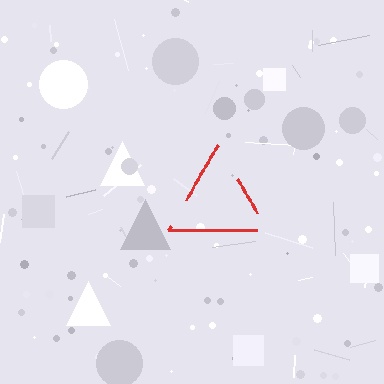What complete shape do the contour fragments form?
The contour fragments form a triangle.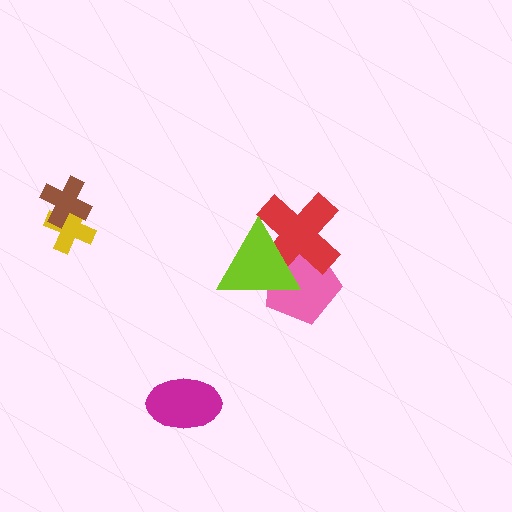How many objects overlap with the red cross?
2 objects overlap with the red cross.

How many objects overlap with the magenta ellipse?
0 objects overlap with the magenta ellipse.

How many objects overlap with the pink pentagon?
2 objects overlap with the pink pentagon.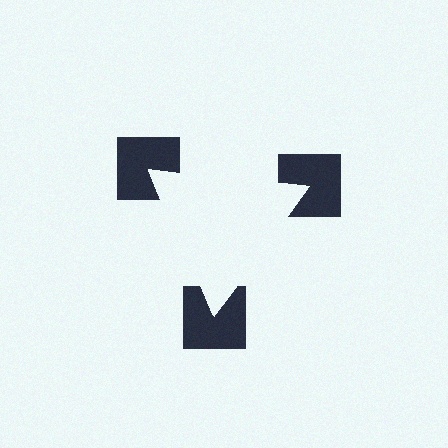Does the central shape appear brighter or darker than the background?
It typically appears slightly brighter than the background, even though no actual brightness change is drawn.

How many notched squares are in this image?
There are 3 — one at each vertex of the illusory triangle.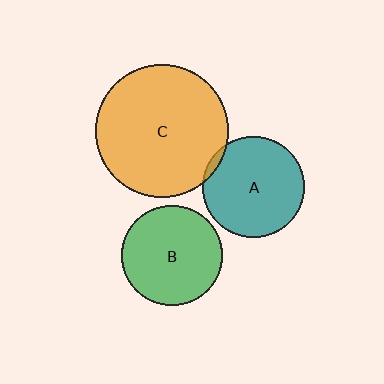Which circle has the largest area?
Circle C (orange).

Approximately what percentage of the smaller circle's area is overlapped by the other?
Approximately 5%.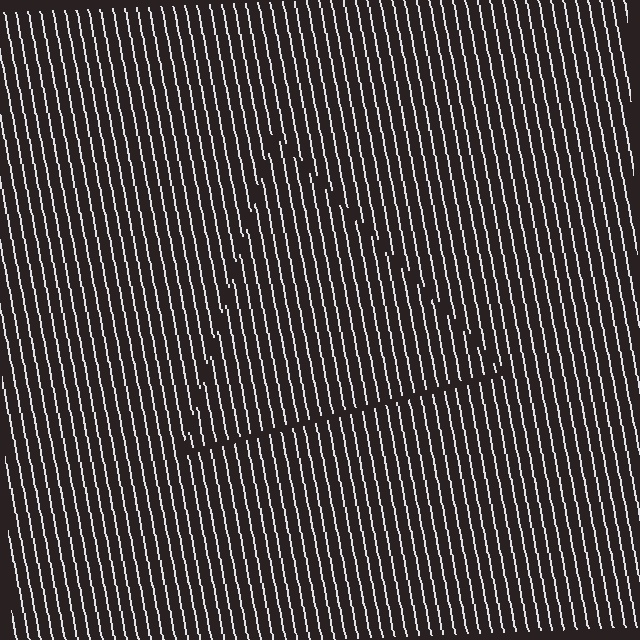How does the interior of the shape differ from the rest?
The interior of the shape contains the same grating, shifted by half a period — the contour is defined by the phase discontinuity where line-ends from the inner and outer gratings abut.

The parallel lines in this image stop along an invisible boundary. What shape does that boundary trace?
An illusory triangle. The interior of the shape contains the same grating, shifted by half a period — the contour is defined by the phase discontinuity where line-ends from the inner and outer gratings abut.